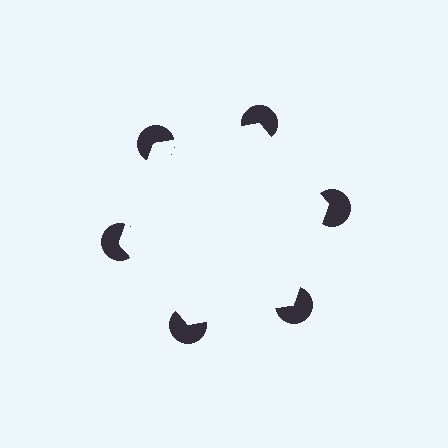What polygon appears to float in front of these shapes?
An illusory hexagon — its edges are inferred from the aligned wedge cuts in the pac-man discs, not physically drawn.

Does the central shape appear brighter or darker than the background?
It typically appears slightly brighter than the background, even though no actual brightness change is drawn.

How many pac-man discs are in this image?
There are 6 — one at each vertex of the illusory hexagon.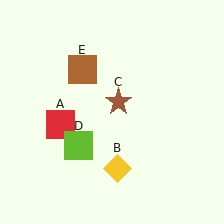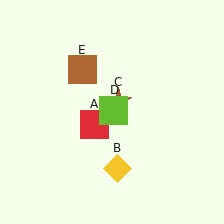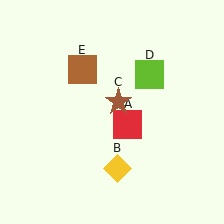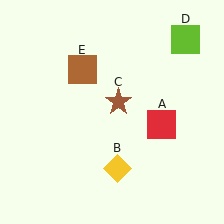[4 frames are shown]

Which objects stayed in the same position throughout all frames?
Yellow diamond (object B) and brown star (object C) and brown square (object E) remained stationary.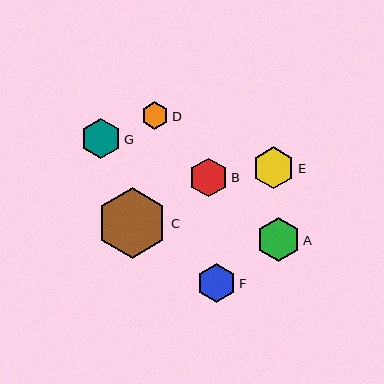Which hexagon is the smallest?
Hexagon D is the smallest with a size of approximately 28 pixels.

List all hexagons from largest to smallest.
From largest to smallest: C, A, E, G, F, B, D.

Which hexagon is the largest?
Hexagon C is the largest with a size of approximately 71 pixels.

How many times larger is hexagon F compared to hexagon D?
Hexagon F is approximately 1.4 times the size of hexagon D.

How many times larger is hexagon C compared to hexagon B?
Hexagon C is approximately 1.8 times the size of hexagon B.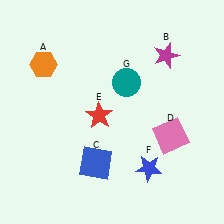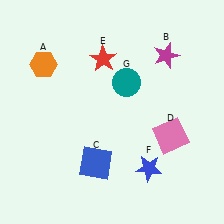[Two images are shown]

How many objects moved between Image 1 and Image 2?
1 object moved between the two images.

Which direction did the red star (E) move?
The red star (E) moved up.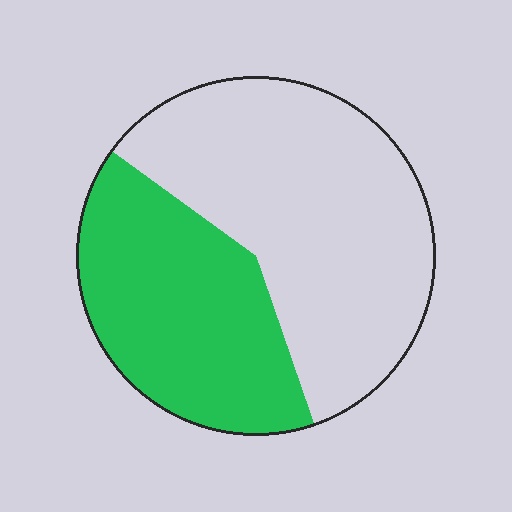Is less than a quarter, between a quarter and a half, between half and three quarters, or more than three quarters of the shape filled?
Between a quarter and a half.